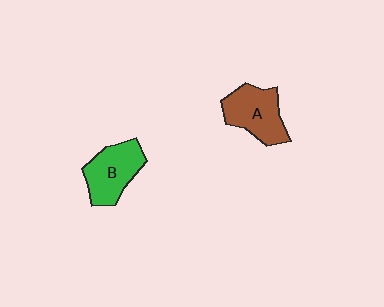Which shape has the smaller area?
Shape B (green).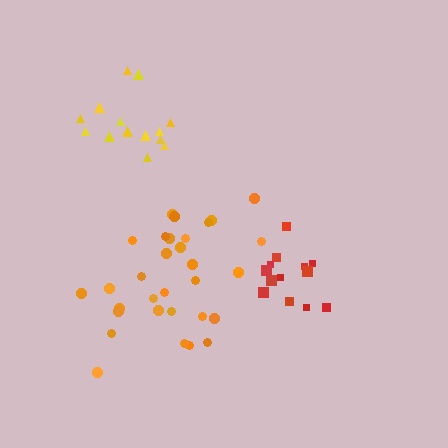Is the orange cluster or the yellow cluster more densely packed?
Yellow.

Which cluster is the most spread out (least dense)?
Orange.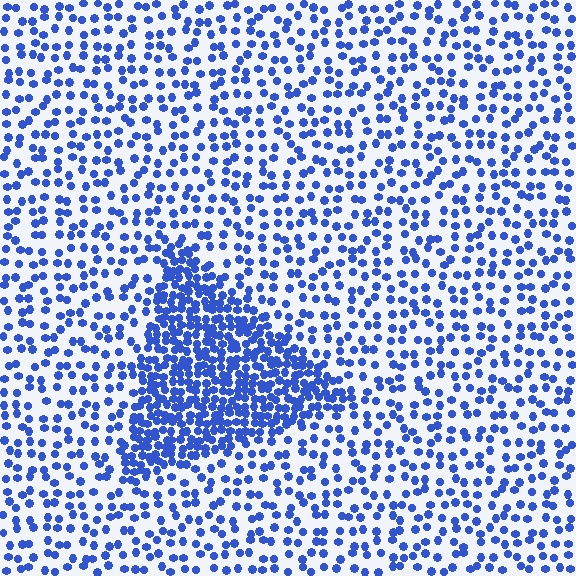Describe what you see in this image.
The image contains small blue elements arranged at two different densities. A triangle-shaped region is visible where the elements are more densely packed than the surrounding area.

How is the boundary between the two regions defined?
The boundary is defined by a change in element density (approximately 2.5x ratio). All elements are the same color, size, and shape.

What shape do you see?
I see a triangle.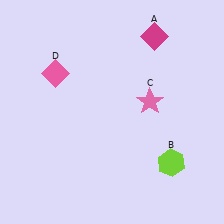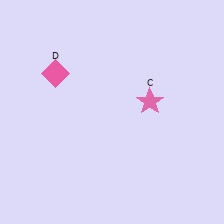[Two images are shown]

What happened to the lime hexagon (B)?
The lime hexagon (B) was removed in Image 2. It was in the bottom-right area of Image 1.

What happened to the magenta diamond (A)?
The magenta diamond (A) was removed in Image 2. It was in the top-right area of Image 1.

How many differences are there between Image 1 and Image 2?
There are 2 differences between the two images.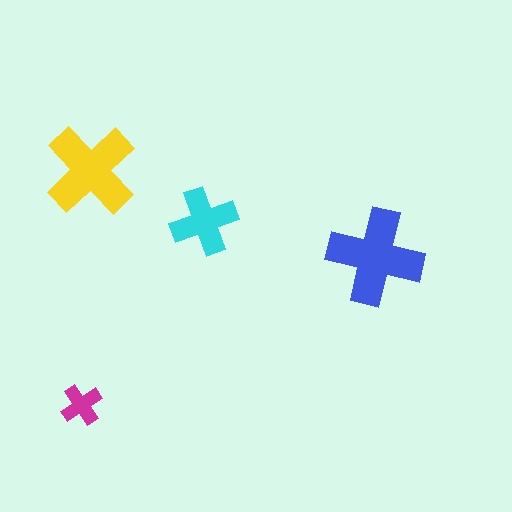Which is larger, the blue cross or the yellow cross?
The blue one.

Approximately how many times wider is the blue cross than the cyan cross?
About 1.5 times wider.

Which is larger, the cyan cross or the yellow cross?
The yellow one.